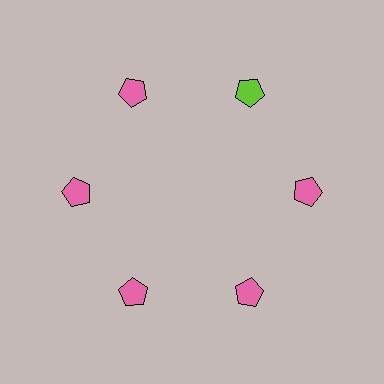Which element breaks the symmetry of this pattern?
The lime pentagon at roughly the 1 o'clock position breaks the symmetry. All other shapes are pink pentagons.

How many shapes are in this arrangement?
There are 6 shapes arranged in a ring pattern.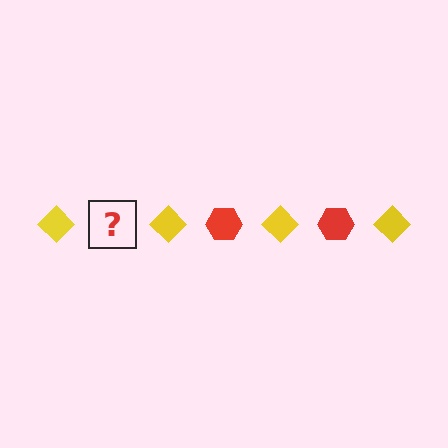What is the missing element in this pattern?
The missing element is a red hexagon.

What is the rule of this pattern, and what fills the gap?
The rule is that the pattern alternates between yellow diamond and red hexagon. The gap should be filled with a red hexagon.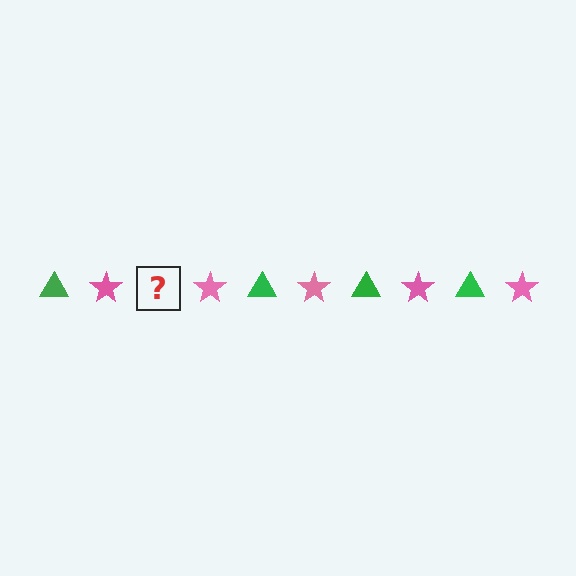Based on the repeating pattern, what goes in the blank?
The blank should be a green triangle.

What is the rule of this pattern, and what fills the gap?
The rule is that the pattern alternates between green triangle and pink star. The gap should be filled with a green triangle.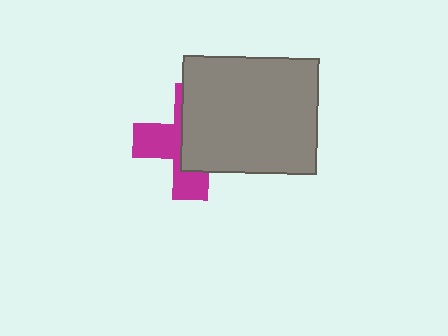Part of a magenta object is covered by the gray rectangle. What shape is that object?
It is a cross.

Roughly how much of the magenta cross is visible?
A small part of it is visible (roughly 42%).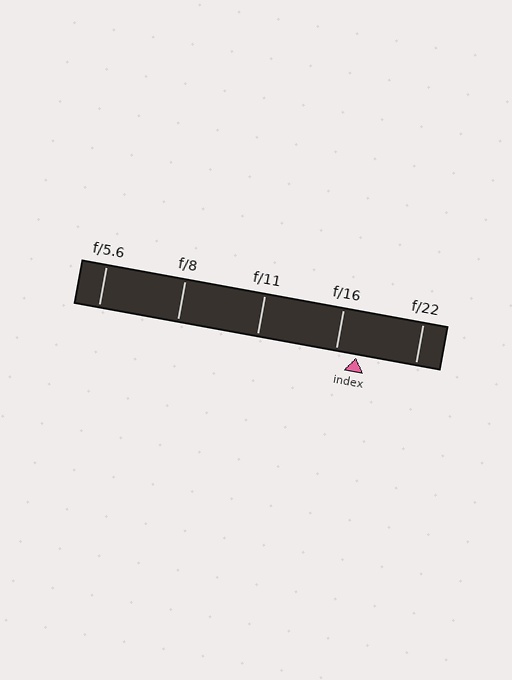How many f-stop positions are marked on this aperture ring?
There are 5 f-stop positions marked.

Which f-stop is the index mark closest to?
The index mark is closest to f/16.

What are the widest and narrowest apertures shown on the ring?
The widest aperture shown is f/5.6 and the narrowest is f/22.